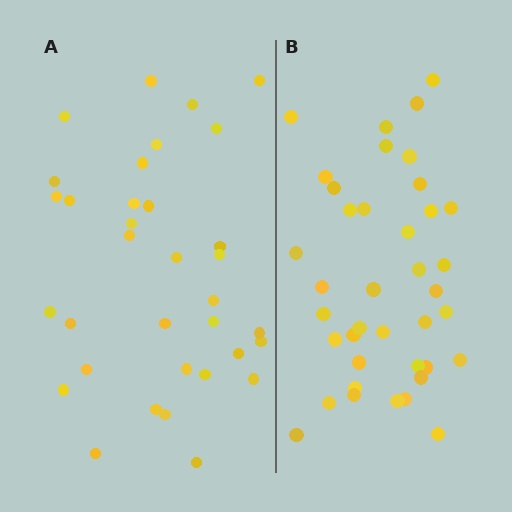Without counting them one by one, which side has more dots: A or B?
Region B (the right region) has more dots.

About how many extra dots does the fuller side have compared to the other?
Region B has about 5 more dots than region A.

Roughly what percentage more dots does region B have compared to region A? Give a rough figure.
About 15% more.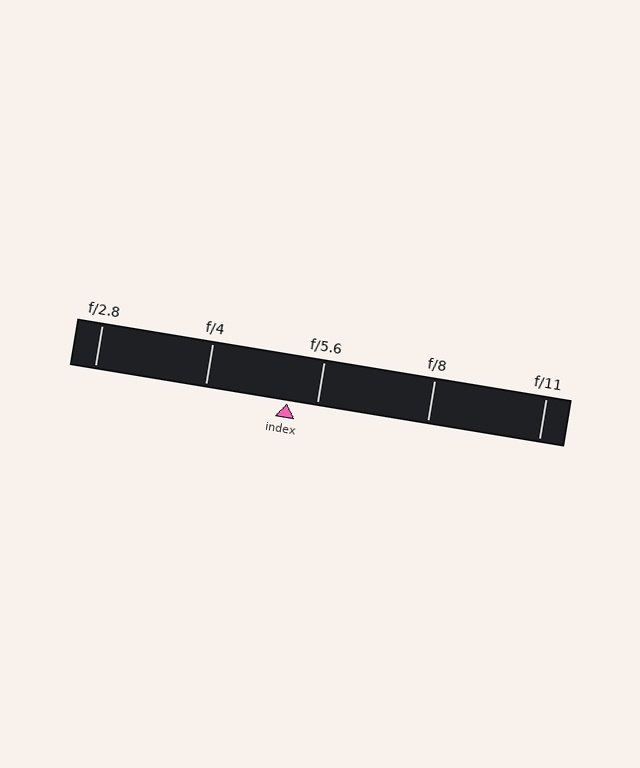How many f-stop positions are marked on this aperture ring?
There are 5 f-stop positions marked.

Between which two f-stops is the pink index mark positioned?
The index mark is between f/4 and f/5.6.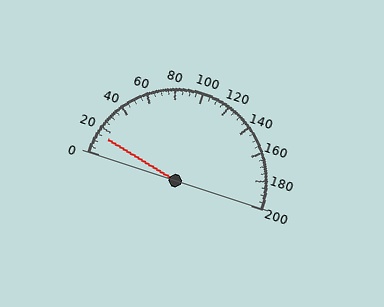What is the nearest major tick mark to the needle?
The nearest major tick mark is 20.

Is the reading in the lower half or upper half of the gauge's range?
The reading is in the lower half of the range (0 to 200).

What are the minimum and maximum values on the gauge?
The gauge ranges from 0 to 200.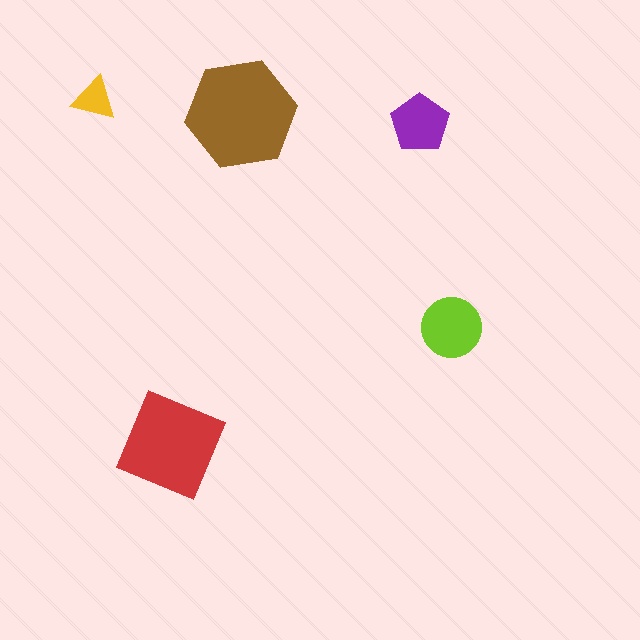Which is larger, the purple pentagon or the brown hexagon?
The brown hexagon.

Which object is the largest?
The brown hexagon.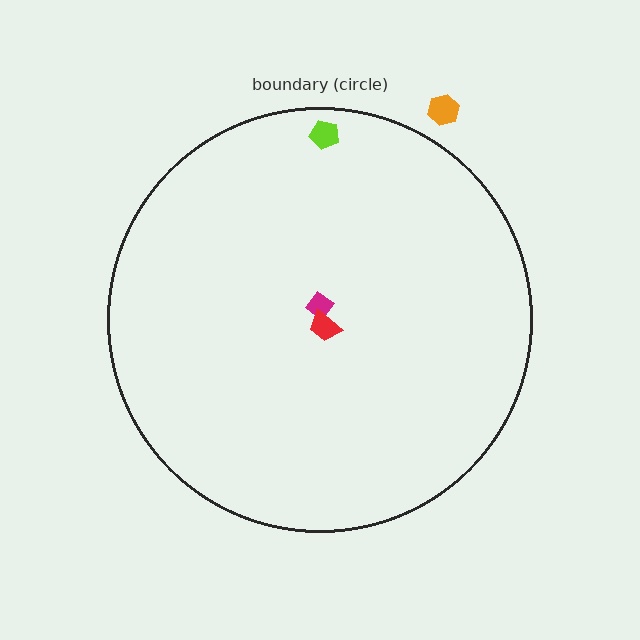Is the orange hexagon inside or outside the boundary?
Outside.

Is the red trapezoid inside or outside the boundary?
Inside.